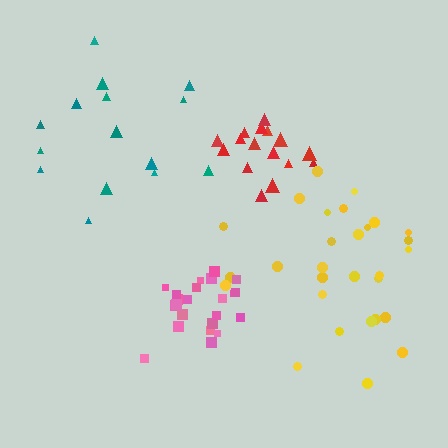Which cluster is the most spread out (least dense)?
Teal.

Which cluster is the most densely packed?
Pink.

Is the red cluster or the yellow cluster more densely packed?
Red.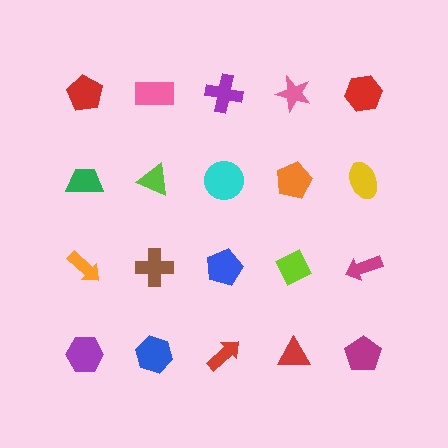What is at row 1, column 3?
A purple cross.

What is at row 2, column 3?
A cyan circle.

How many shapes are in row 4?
5 shapes.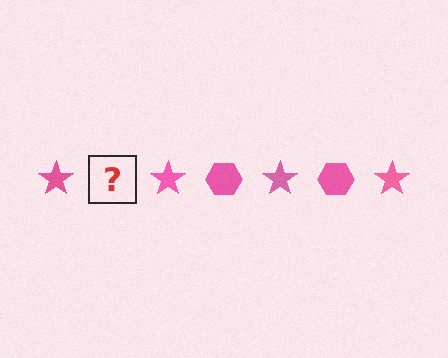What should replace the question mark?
The question mark should be replaced with a pink hexagon.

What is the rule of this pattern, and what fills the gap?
The rule is that the pattern cycles through star, hexagon shapes in pink. The gap should be filled with a pink hexagon.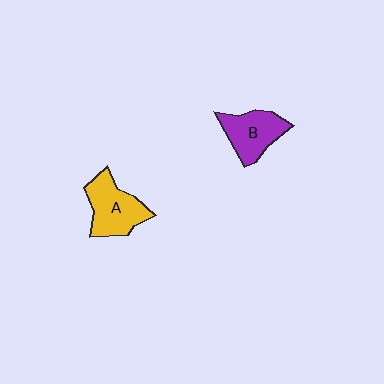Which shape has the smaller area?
Shape B (purple).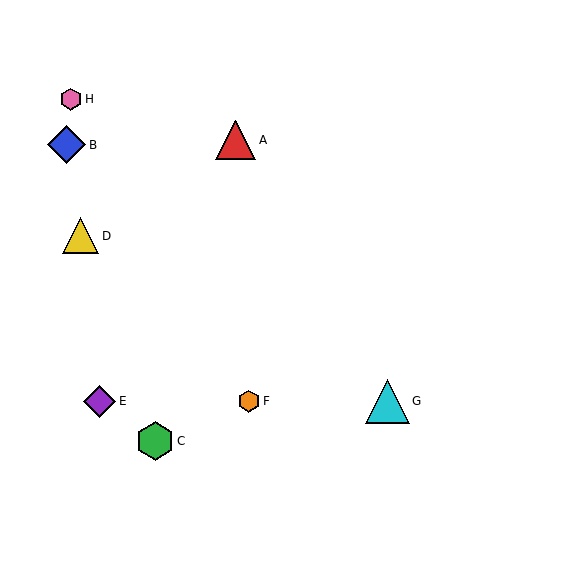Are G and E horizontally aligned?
Yes, both are at y≈401.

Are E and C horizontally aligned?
No, E is at y≈401 and C is at y≈441.